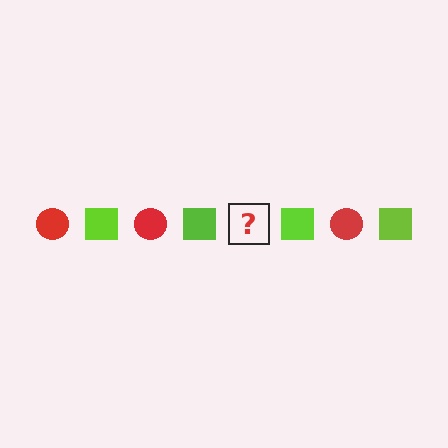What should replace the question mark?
The question mark should be replaced with a red circle.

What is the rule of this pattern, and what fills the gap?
The rule is that the pattern alternates between red circle and lime square. The gap should be filled with a red circle.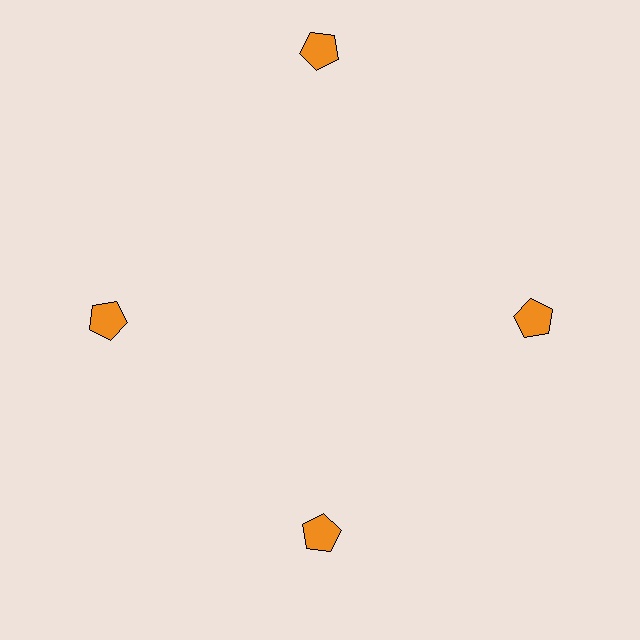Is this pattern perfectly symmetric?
No. The 4 orange pentagons are arranged in a ring, but one element near the 12 o'clock position is pushed outward from the center, breaking the 4-fold rotational symmetry.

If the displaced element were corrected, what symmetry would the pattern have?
It would have 4-fold rotational symmetry — the pattern would map onto itself every 90 degrees.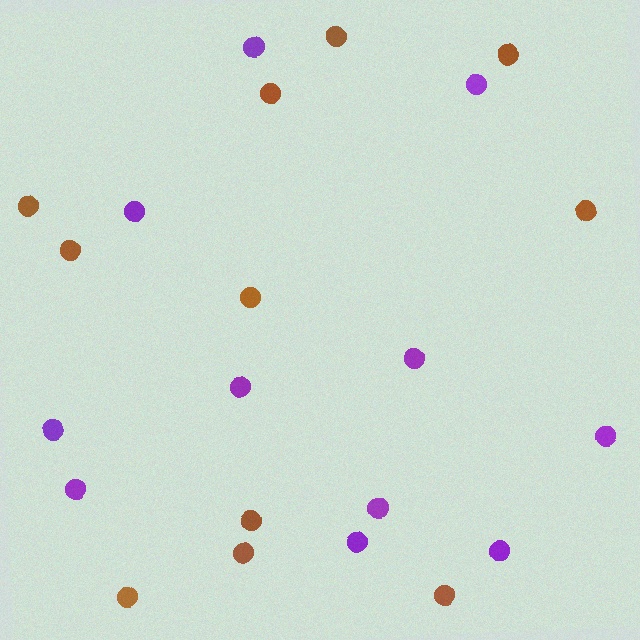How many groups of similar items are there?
There are 2 groups: one group of purple circles (11) and one group of brown circles (11).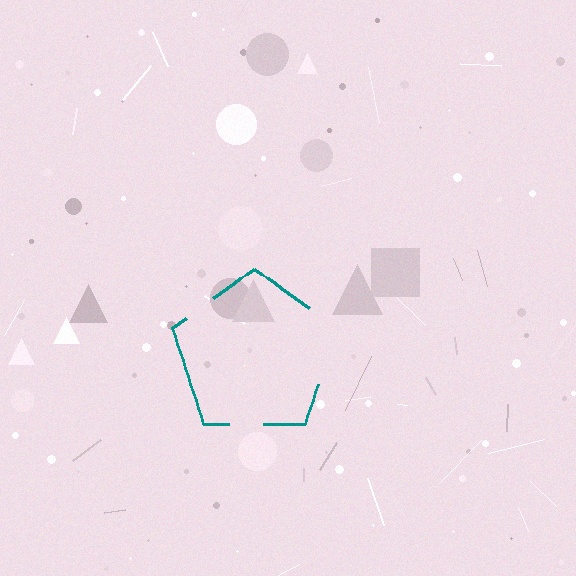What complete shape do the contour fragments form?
The contour fragments form a pentagon.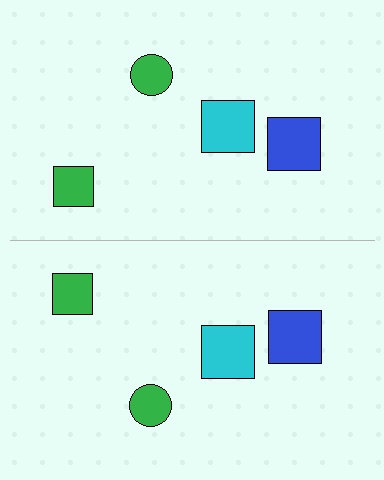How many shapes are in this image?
There are 8 shapes in this image.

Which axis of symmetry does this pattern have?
The pattern has a horizontal axis of symmetry running through the center of the image.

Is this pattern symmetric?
Yes, this pattern has bilateral (reflection) symmetry.